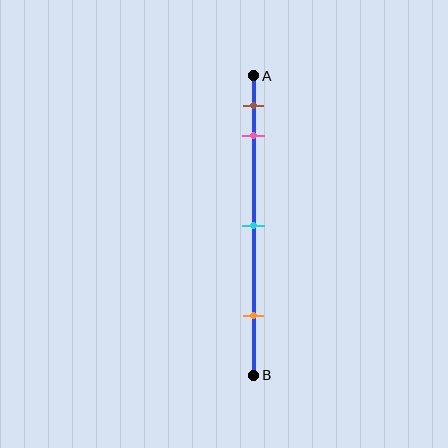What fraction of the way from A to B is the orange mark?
The orange mark is approximately 80% (0.8) of the way from A to B.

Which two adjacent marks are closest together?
The brown and pink marks are the closest adjacent pair.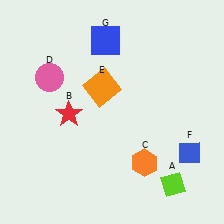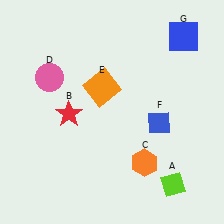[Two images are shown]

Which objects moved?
The objects that moved are: the blue diamond (F), the blue square (G).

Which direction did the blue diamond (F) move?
The blue diamond (F) moved left.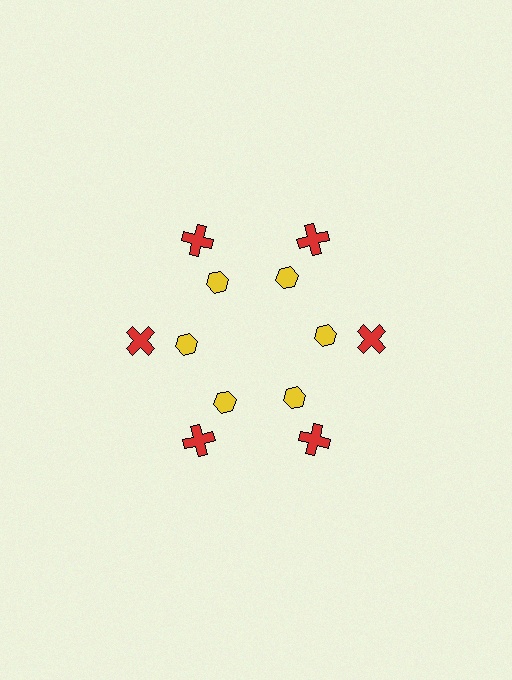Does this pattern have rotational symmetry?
Yes, this pattern has 6-fold rotational symmetry. It looks the same after rotating 60 degrees around the center.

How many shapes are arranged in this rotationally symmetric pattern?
There are 12 shapes, arranged in 6 groups of 2.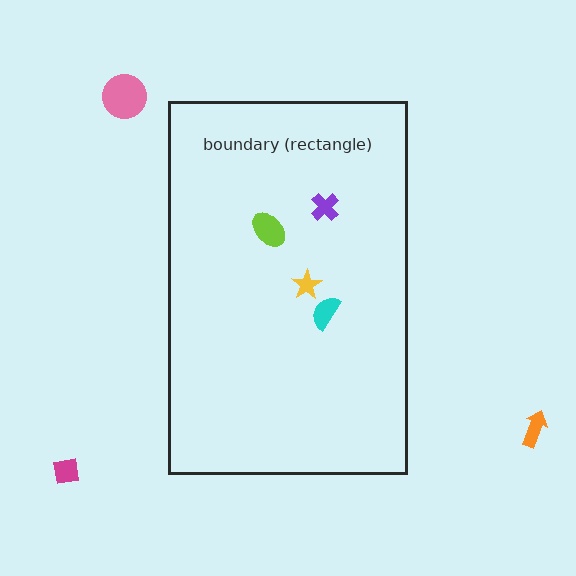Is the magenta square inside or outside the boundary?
Outside.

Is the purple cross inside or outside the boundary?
Inside.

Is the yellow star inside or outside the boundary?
Inside.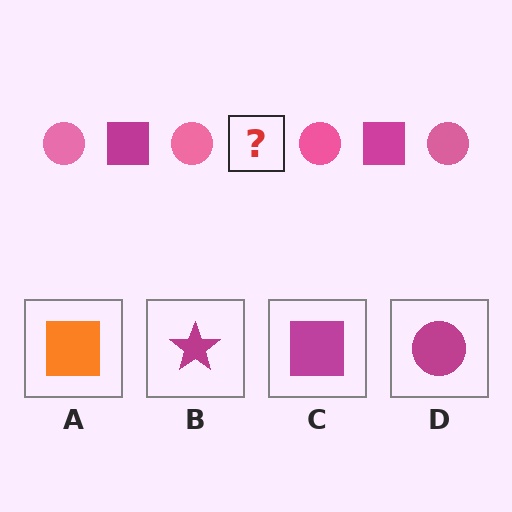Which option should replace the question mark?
Option C.